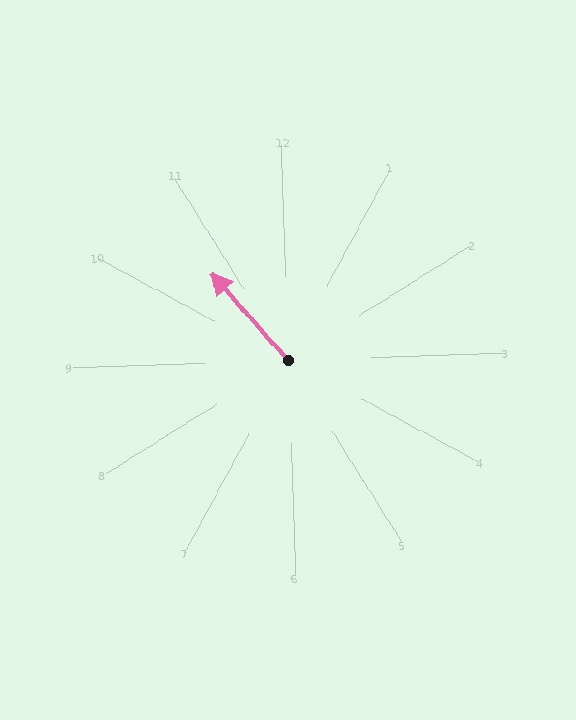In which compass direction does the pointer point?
Northwest.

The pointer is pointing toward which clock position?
Roughly 11 o'clock.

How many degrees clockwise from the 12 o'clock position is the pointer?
Approximately 320 degrees.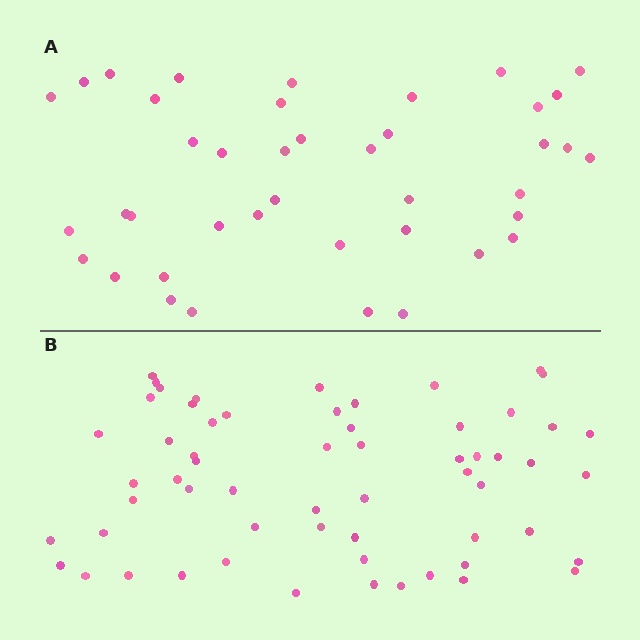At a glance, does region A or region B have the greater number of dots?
Region B (the bottom region) has more dots.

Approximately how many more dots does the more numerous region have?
Region B has approximately 20 more dots than region A.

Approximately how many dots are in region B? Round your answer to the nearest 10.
About 60 dots.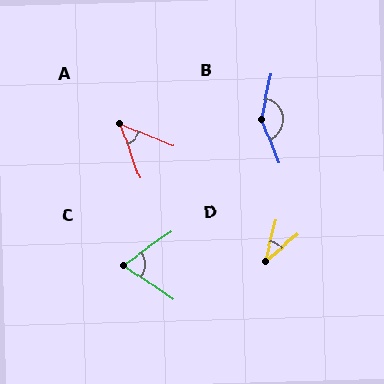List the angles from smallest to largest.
D (36°), A (48°), C (70°), B (146°).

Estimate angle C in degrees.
Approximately 70 degrees.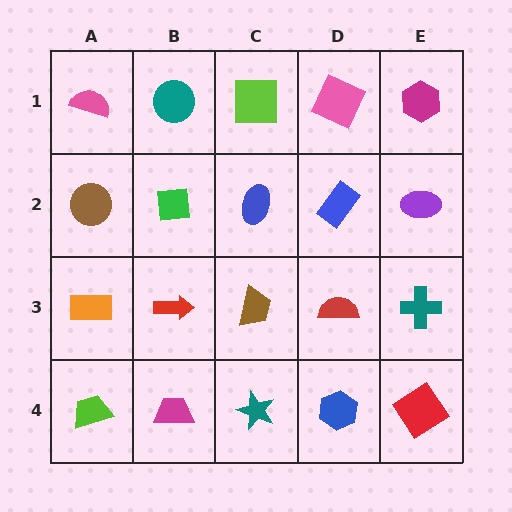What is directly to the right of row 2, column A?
A green square.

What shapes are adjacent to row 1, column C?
A blue ellipse (row 2, column C), a teal circle (row 1, column B), a pink square (row 1, column D).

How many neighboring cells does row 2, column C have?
4.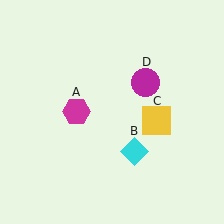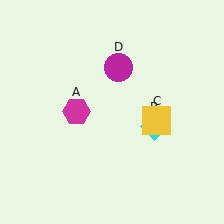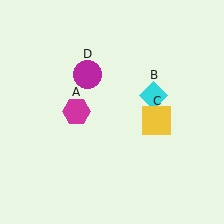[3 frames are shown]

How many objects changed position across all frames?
2 objects changed position: cyan diamond (object B), magenta circle (object D).